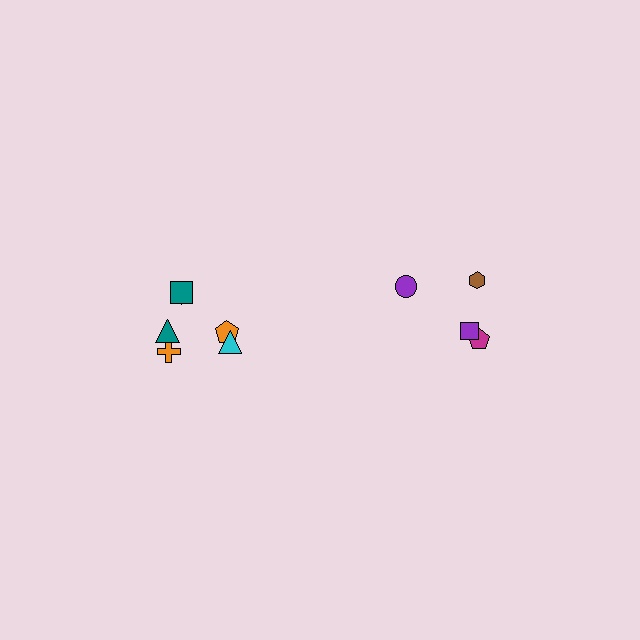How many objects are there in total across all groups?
There are 10 objects.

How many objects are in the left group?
There are 6 objects.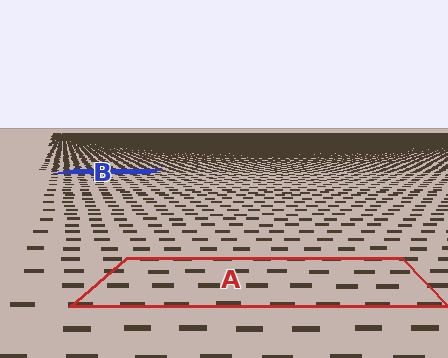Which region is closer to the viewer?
Region A is closer. The texture elements there are larger and more spread out.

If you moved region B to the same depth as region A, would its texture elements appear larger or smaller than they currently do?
They would appear larger. At a closer depth, the same texture elements are projected at a bigger on-screen size.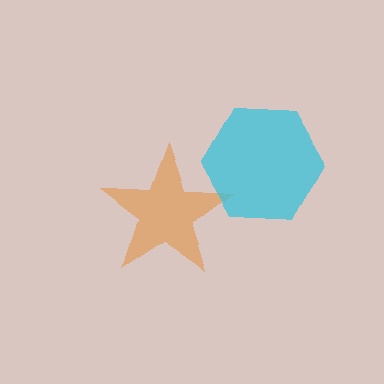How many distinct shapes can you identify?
There are 2 distinct shapes: an orange star, a cyan hexagon.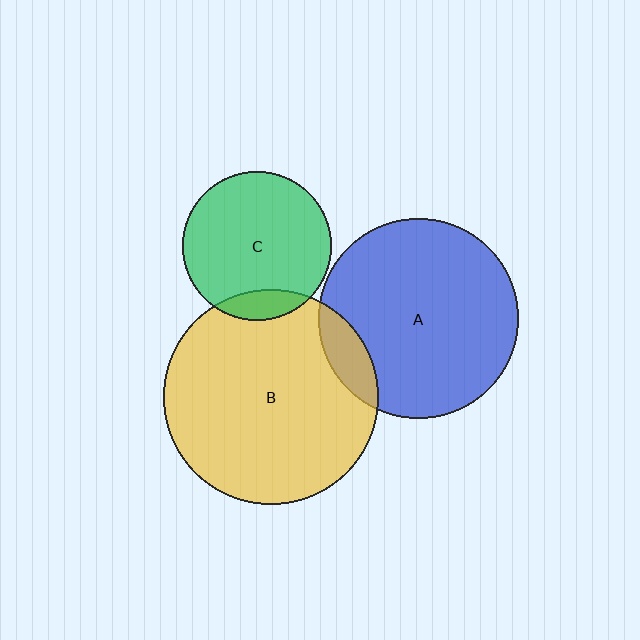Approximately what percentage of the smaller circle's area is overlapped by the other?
Approximately 10%.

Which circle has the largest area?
Circle B (yellow).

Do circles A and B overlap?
Yes.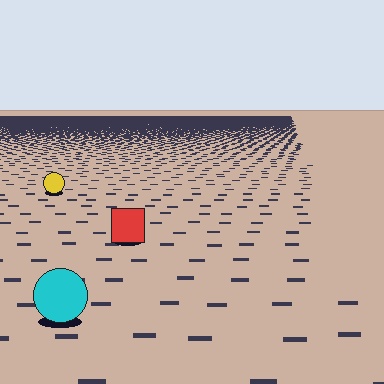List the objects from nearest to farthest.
From nearest to farthest: the cyan circle, the red square, the yellow circle.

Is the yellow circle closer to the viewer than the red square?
No. The red square is closer — you can tell from the texture gradient: the ground texture is coarser near it.